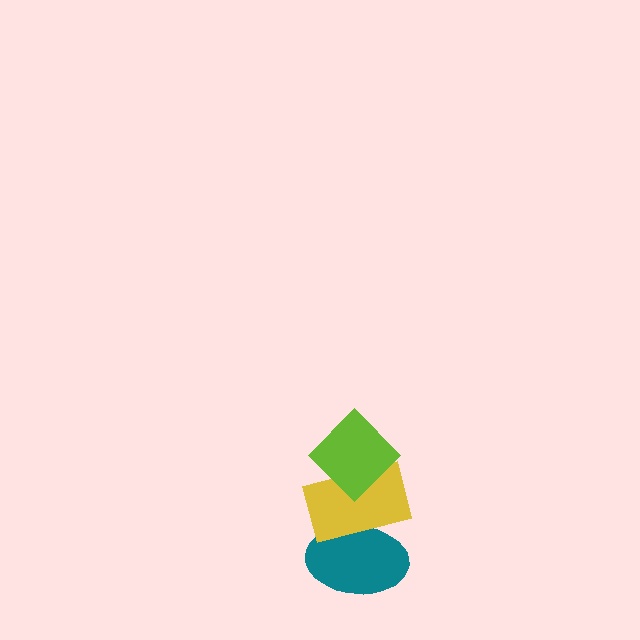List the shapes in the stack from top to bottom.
From top to bottom: the lime diamond, the yellow rectangle, the teal ellipse.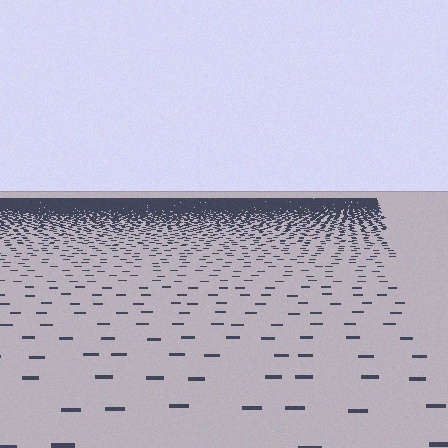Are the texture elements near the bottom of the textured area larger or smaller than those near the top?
Larger. Near the bottom, elements are closer to the viewer and appear at a bigger on-screen size.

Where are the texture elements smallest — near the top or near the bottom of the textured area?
Near the top.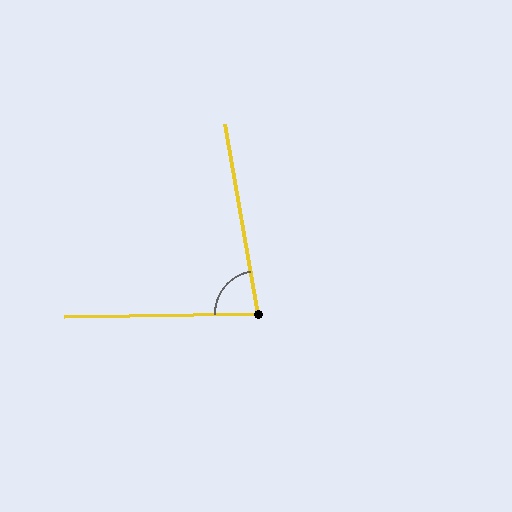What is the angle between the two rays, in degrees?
Approximately 81 degrees.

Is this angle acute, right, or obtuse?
It is acute.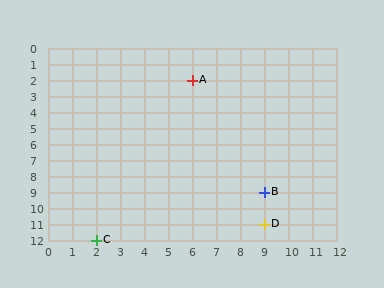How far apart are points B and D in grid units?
Points B and D are 2 rows apart.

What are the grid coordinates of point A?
Point A is at grid coordinates (6, 2).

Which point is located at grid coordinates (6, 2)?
Point A is at (6, 2).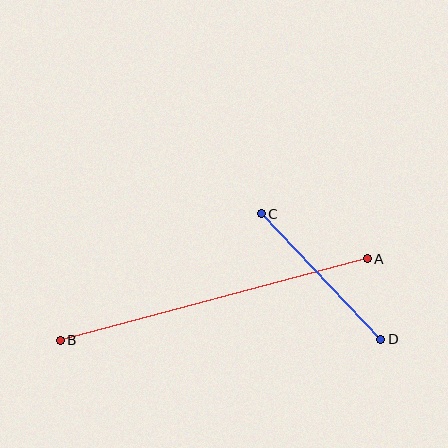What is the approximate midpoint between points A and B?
The midpoint is at approximately (214, 299) pixels.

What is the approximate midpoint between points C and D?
The midpoint is at approximately (321, 277) pixels.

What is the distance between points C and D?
The distance is approximately 173 pixels.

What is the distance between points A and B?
The distance is approximately 318 pixels.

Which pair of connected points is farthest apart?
Points A and B are farthest apart.